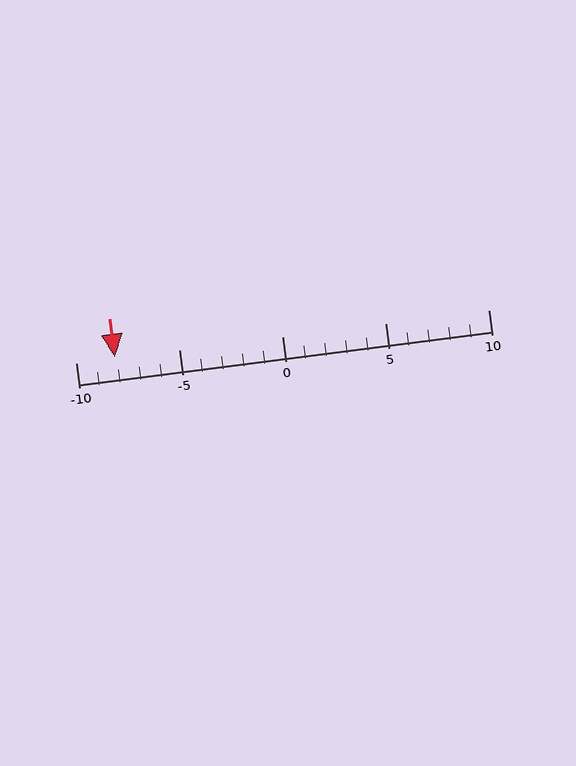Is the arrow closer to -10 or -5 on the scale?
The arrow is closer to -10.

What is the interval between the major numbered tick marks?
The major tick marks are spaced 5 units apart.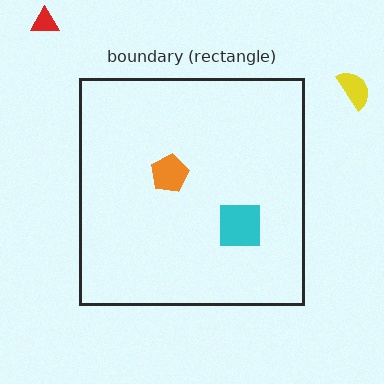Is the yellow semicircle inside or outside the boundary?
Outside.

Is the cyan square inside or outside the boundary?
Inside.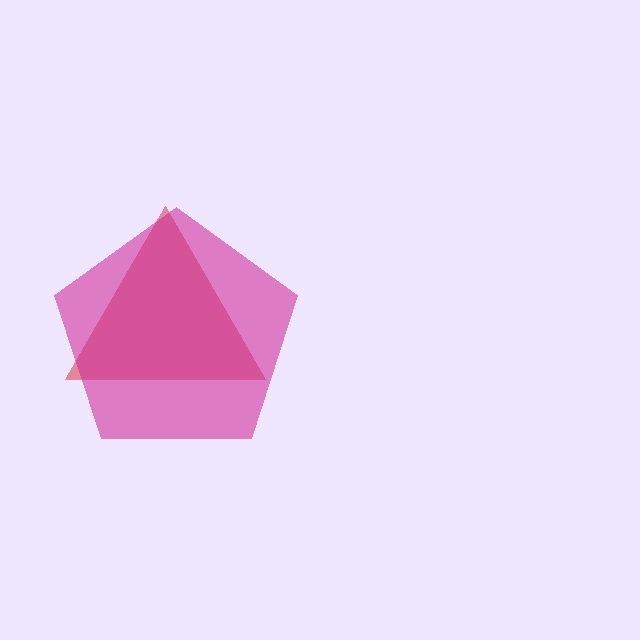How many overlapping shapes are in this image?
There are 2 overlapping shapes in the image.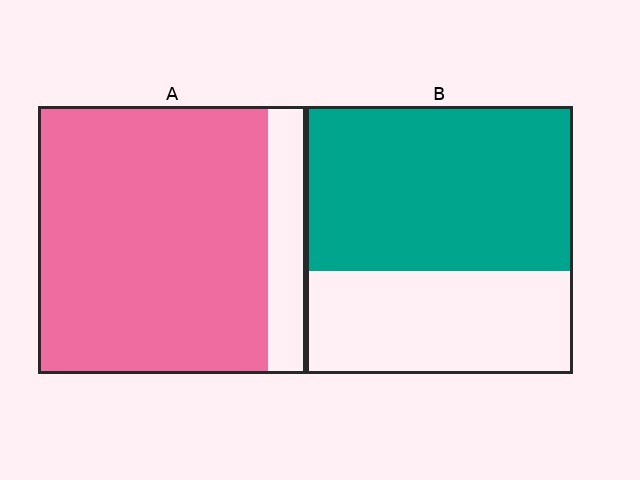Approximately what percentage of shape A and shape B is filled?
A is approximately 85% and B is approximately 60%.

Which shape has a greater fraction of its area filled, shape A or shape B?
Shape A.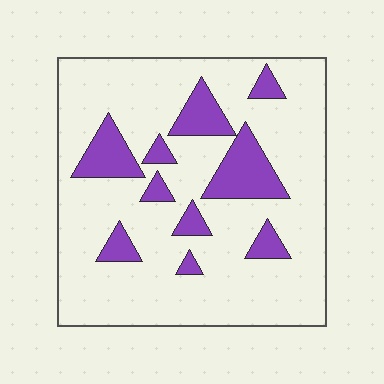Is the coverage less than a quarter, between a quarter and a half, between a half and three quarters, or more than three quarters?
Less than a quarter.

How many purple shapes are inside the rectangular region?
10.